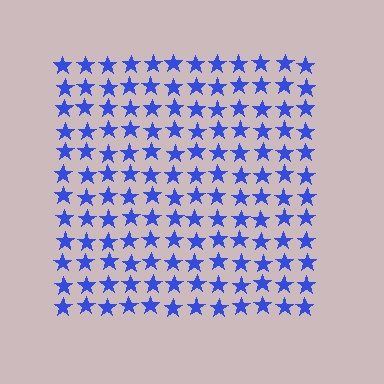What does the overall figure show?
The overall figure shows a square.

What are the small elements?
The small elements are stars.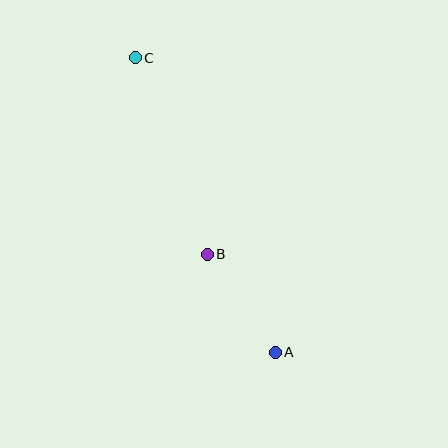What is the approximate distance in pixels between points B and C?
The distance between B and C is approximately 209 pixels.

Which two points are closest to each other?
Points A and B are closest to each other.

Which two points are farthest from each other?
Points A and C are farthest from each other.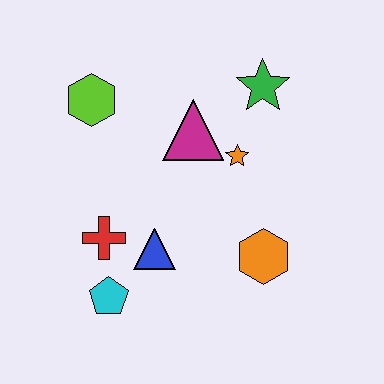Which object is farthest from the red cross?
The green star is farthest from the red cross.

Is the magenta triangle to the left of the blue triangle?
No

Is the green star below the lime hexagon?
No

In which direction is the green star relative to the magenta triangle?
The green star is to the right of the magenta triangle.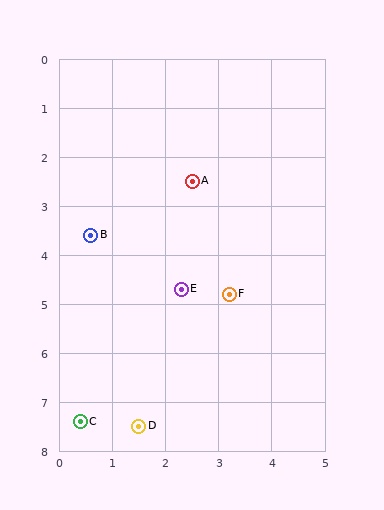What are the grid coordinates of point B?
Point B is at approximately (0.6, 3.6).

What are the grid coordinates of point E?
Point E is at approximately (2.3, 4.7).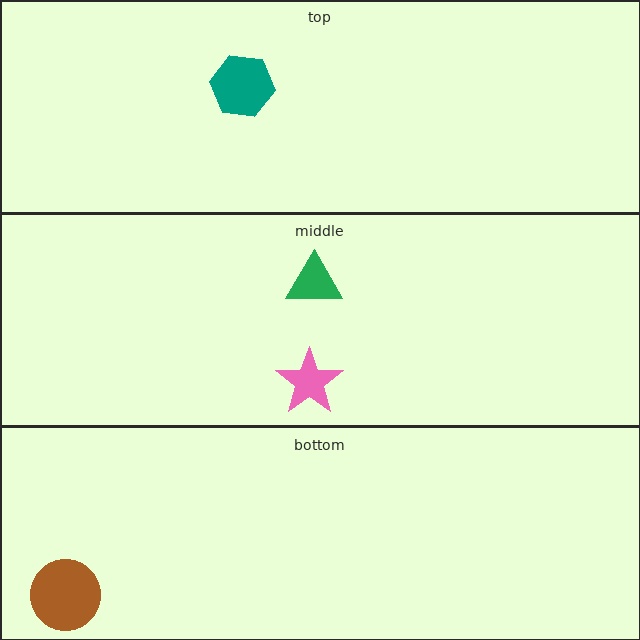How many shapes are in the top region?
1.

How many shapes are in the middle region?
2.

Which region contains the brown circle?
The bottom region.